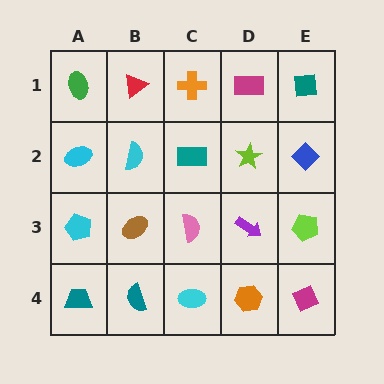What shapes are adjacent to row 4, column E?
A lime pentagon (row 3, column E), an orange hexagon (row 4, column D).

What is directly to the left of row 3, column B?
A cyan pentagon.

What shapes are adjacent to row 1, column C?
A teal rectangle (row 2, column C), a red triangle (row 1, column B), a magenta rectangle (row 1, column D).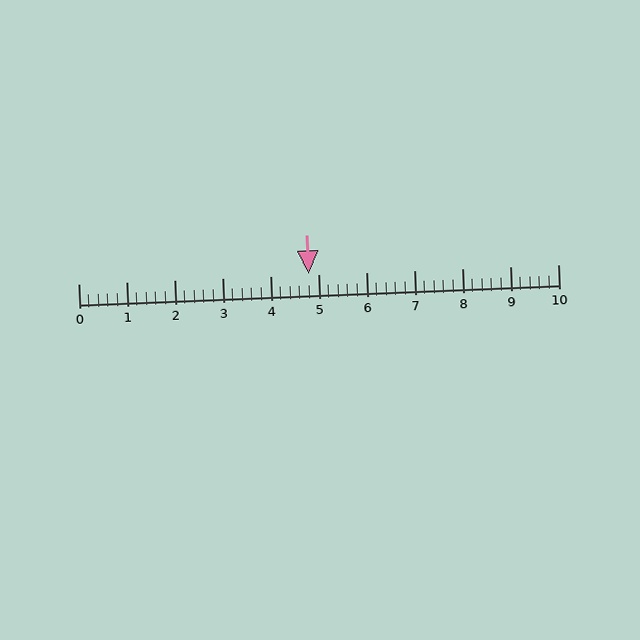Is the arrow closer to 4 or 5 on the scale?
The arrow is closer to 5.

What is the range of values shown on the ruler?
The ruler shows values from 0 to 10.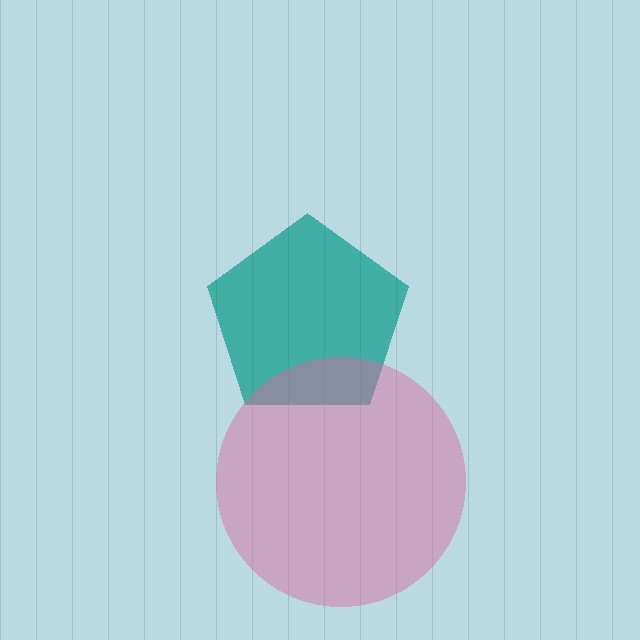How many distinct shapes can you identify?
There are 2 distinct shapes: a teal pentagon, a pink circle.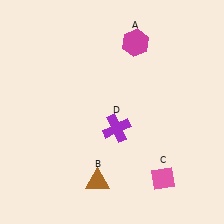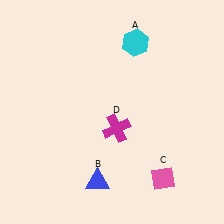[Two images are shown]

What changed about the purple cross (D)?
In Image 1, D is purple. In Image 2, it changed to magenta.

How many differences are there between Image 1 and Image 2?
There are 3 differences between the two images.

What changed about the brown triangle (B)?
In Image 1, B is brown. In Image 2, it changed to blue.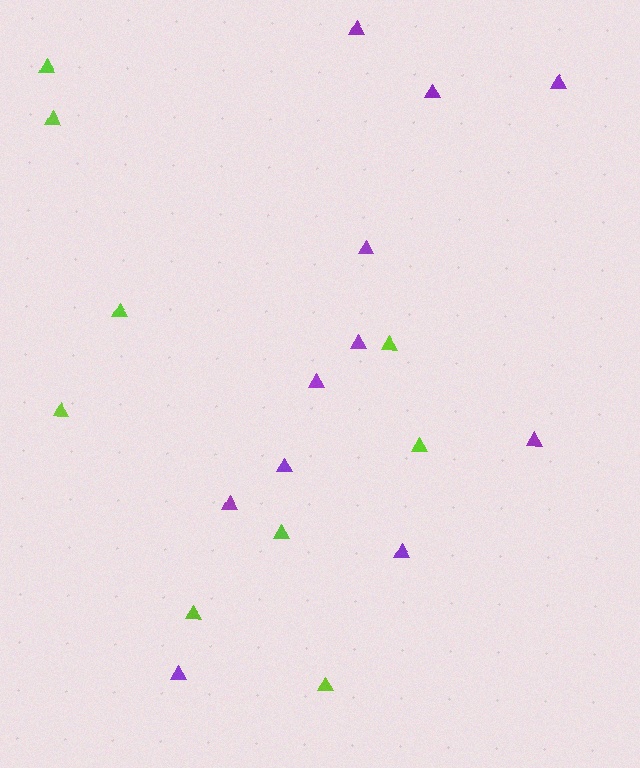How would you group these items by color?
There are 2 groups: one group of purple triangles (11) and one group of lime triangles (9).